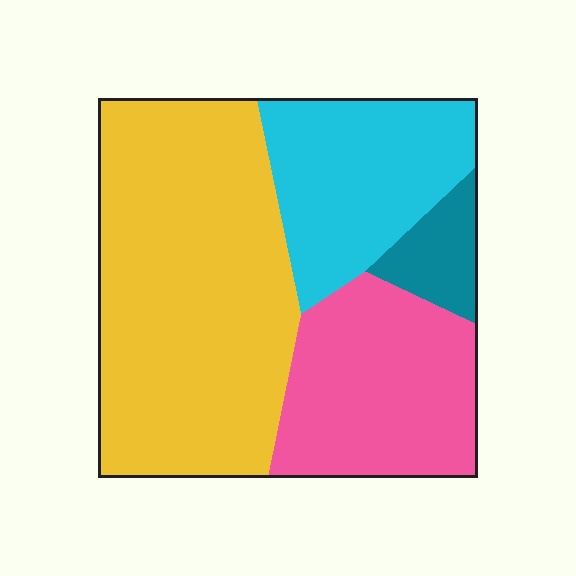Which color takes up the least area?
Teal, at roughly 5%.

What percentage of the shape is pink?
Pink covers about 25% of the shape.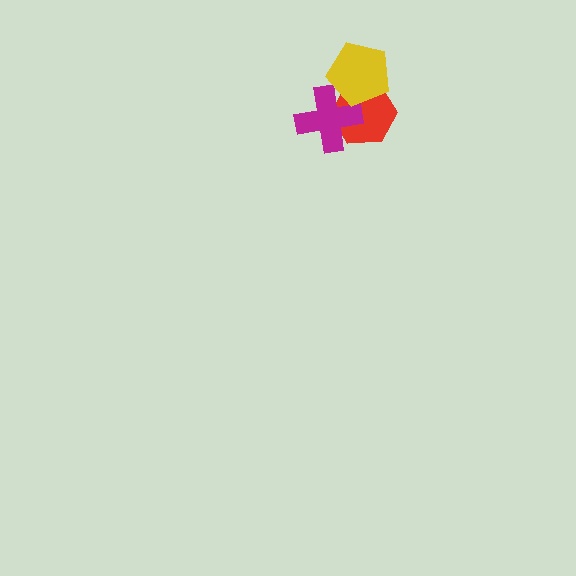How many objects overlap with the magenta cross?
2 objects overlap with the magenta cross.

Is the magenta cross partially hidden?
Yes, it is partially covered by another shape.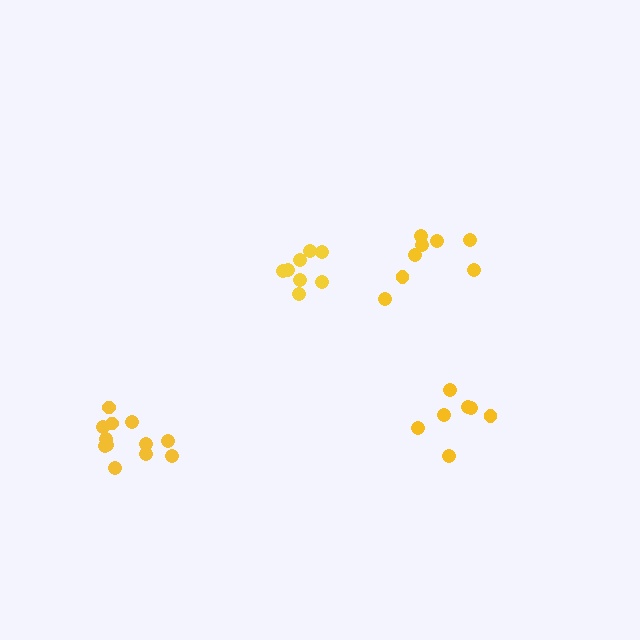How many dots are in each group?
Group 1: 8 dots, Group 2: 7 dots, Group 3: 8 dots, Group 4: 12 dots (35 total).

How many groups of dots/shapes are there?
There are 4 groups.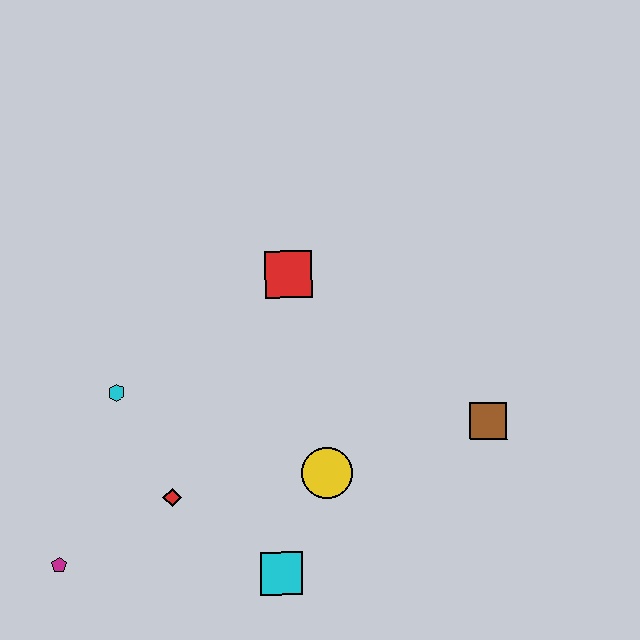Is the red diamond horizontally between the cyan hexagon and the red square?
Yes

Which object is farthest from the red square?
The magenta pentagon is farthest from the red square.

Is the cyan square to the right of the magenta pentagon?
Yes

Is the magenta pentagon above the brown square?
No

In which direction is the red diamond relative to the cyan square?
The red diamond is to the left of the cyan square.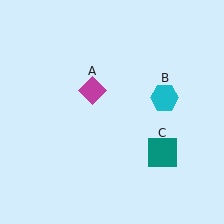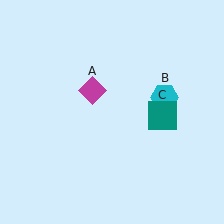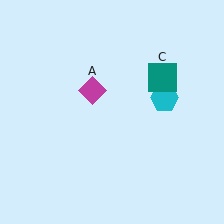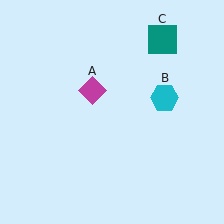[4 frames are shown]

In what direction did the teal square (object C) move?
The teal square (object C) moved up.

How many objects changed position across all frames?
1 object changed position: teal square (object C).